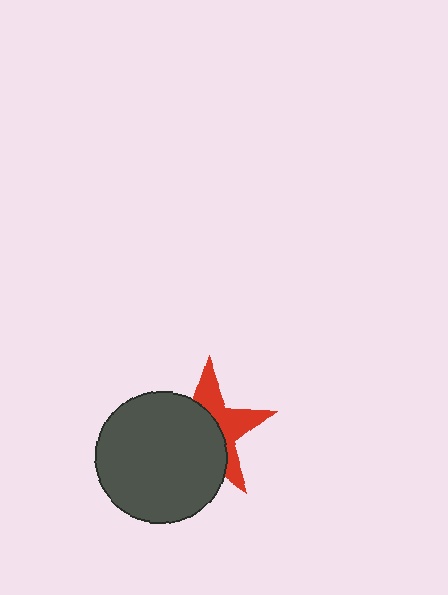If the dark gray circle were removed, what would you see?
You would see the complete red star.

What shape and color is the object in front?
The object in front is a dark gray circle.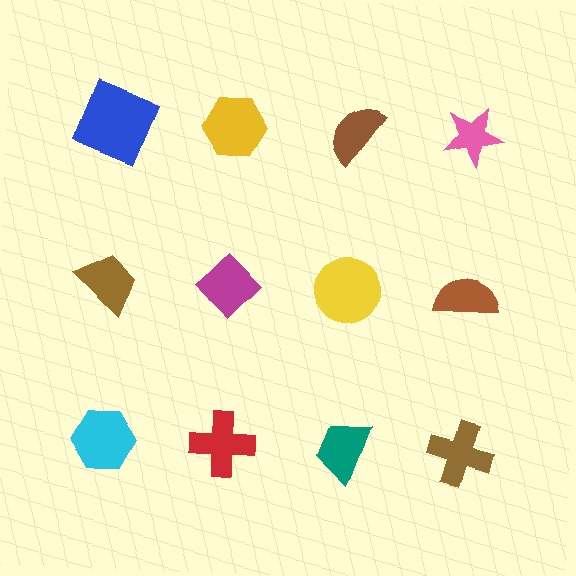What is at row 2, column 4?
A brown semicircle.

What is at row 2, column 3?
A yellow circle.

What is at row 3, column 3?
A teal trapezoid.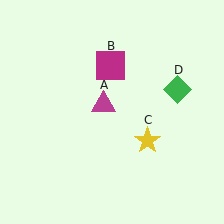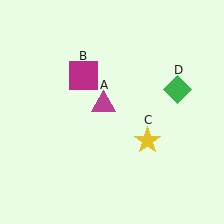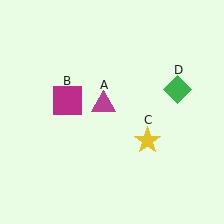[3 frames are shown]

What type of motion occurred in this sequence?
The magenta square (object B) rotated counterclockwise around the center of the scene.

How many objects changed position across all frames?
1 object changed position: magenta square (object B).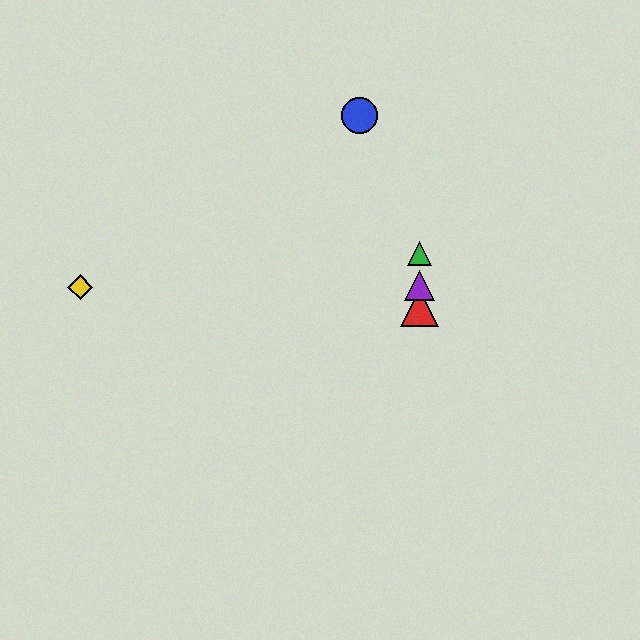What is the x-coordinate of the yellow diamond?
The yellow diamond is at x≈80.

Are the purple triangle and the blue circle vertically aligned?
No, the purple triangle is at x≈420 and the blue circle is at x≈359.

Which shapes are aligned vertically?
The red triangle, the green triangle, the purple triangle are aligned vertically.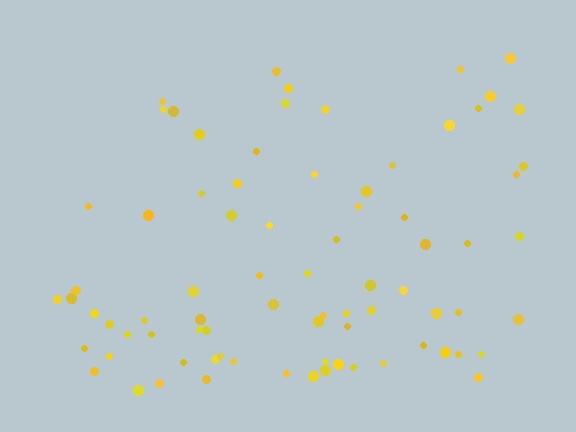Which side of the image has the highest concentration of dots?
The bottom.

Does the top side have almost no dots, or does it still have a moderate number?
Still a moderate number, just noticeably fewer than the bottom.